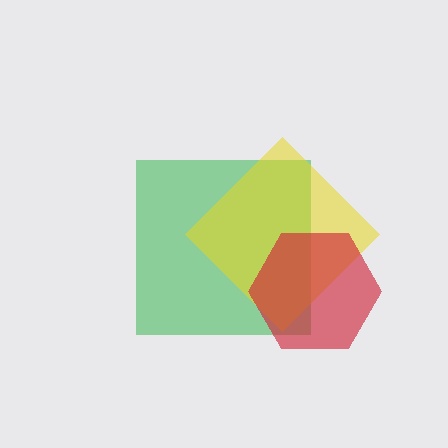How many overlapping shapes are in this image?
There are 3 overlapping shapes in the image.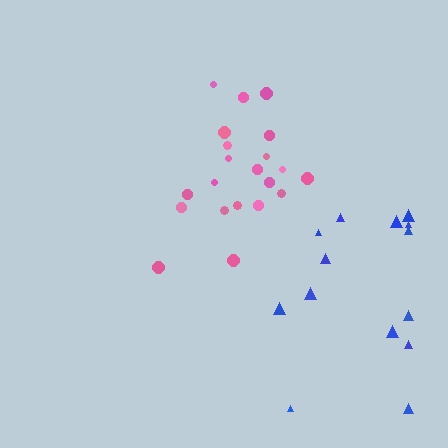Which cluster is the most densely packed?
Pink.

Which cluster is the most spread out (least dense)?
Blue.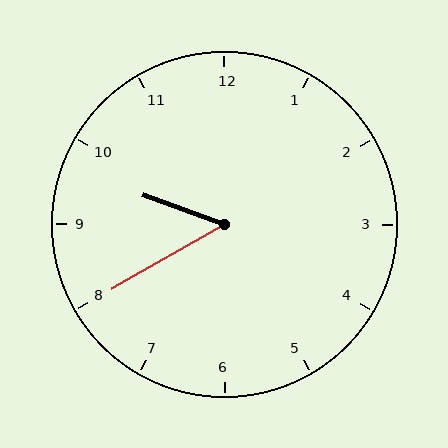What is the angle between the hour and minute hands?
Approximately 50 degrees.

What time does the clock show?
9:40.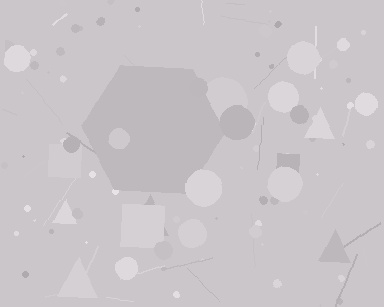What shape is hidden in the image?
A hexagon is hidden in the image.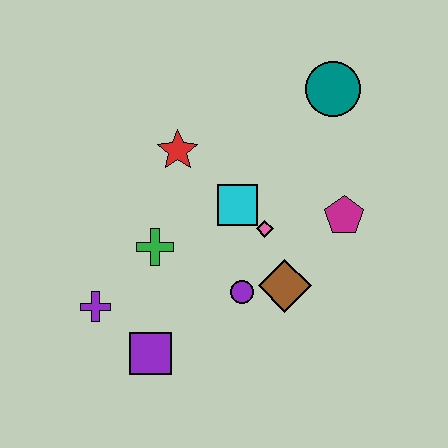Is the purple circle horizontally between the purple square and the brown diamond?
Yes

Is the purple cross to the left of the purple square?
Yes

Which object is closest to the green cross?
The purple cross is closest to the green cross.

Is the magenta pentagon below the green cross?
No